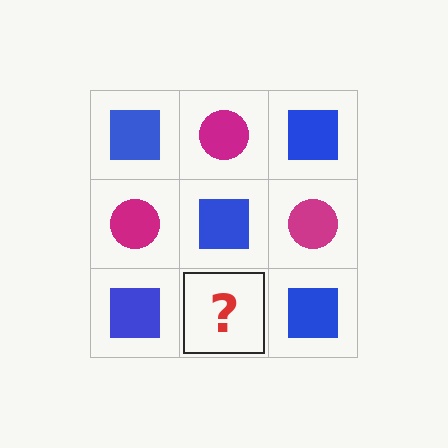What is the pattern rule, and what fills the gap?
The rule is that it alternates blue square and magenta circle in a checkerboard pattern. The gap should be filled with a magenta circle.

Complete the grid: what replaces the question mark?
The question mark should be replaced with a magenta circle.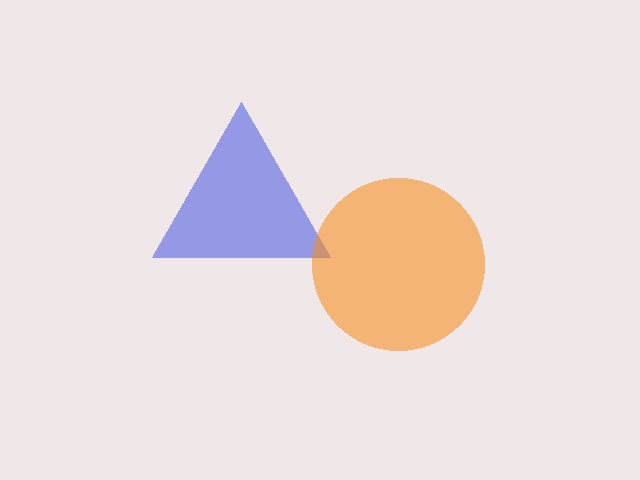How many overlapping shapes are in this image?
There are 2 overlapping shapes in the image.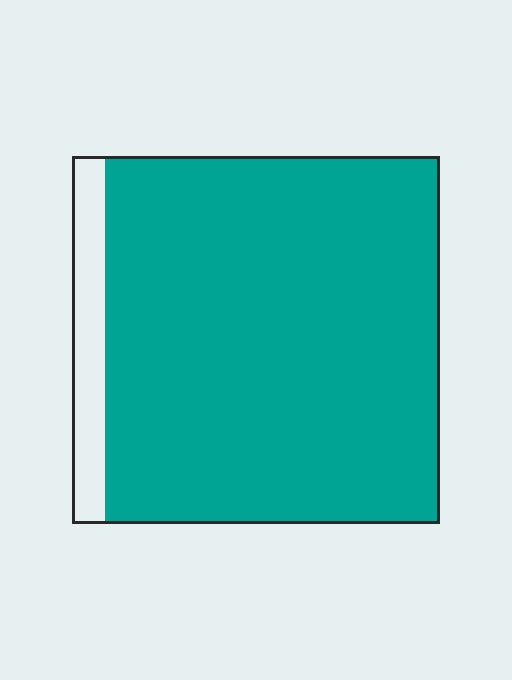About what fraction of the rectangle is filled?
About nine tenths (9/10).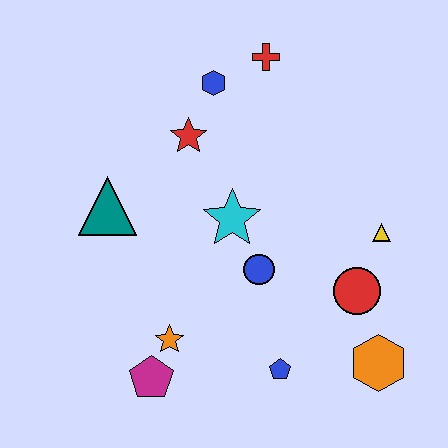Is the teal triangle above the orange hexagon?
Yes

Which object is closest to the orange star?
The magenta pentagon is closest to the orange star.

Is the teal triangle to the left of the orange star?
Yes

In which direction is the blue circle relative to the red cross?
The blue circle is below the red cross.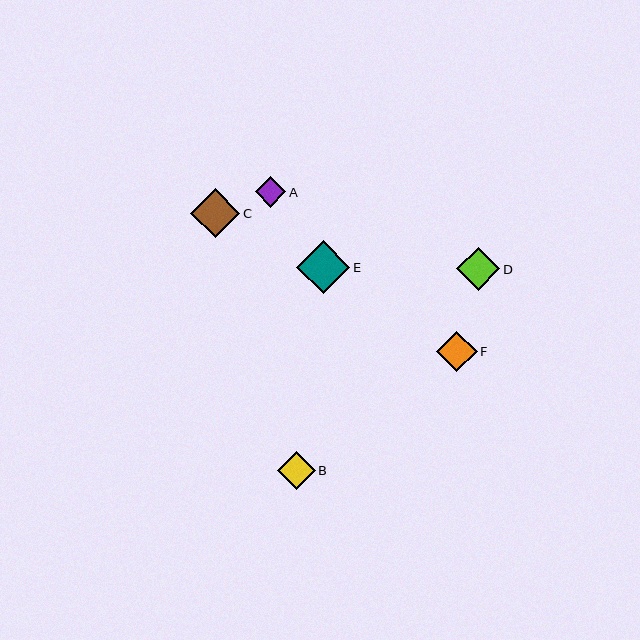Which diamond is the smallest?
Diamond A is the smallest with a size of approximately 30 pixels.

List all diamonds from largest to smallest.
From largest to smallest: E, C, D, F, B, A.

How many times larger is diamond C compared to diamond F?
Diamond C is approximately 1.2 times the size of diamond F.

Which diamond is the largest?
Diamond E is the largest with a size of approximately 53 pixels.